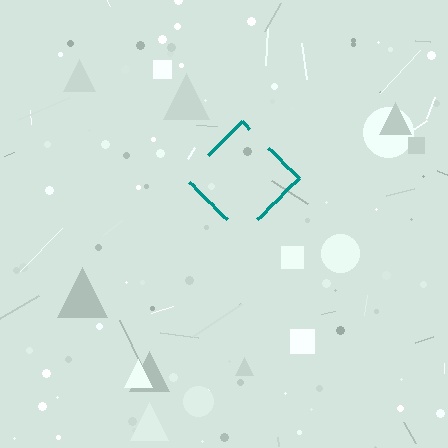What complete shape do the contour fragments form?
The contour fragments form a diamond.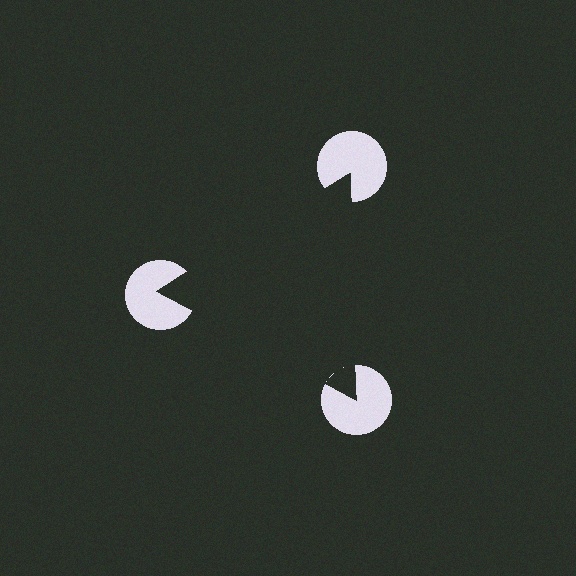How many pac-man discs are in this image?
There are 3 — one at each vertex of the illusory triangle.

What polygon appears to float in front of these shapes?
An illusory triangle — its edges are inferred from the aligned wedge cuts in the pac-man discs, not physically drawn.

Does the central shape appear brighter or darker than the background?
It typically appears slightly darker than the background, even though no actual brightness change is drawn.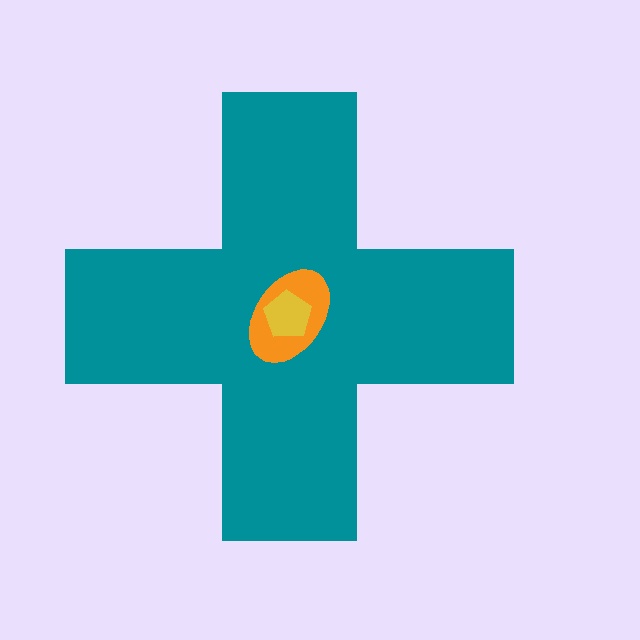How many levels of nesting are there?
3.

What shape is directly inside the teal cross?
The orange ellipse.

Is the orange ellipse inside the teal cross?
Yes.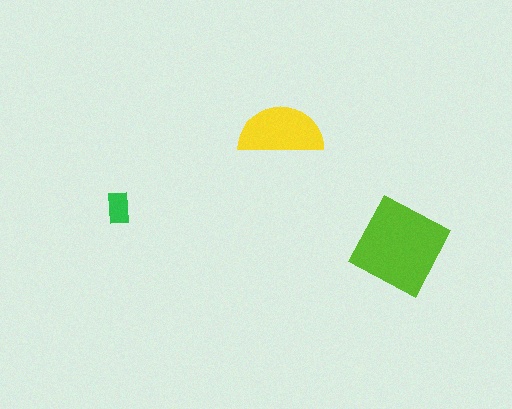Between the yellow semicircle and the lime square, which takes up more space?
The lime square.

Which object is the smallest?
The green rectangle.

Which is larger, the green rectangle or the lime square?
The lime square.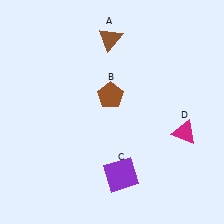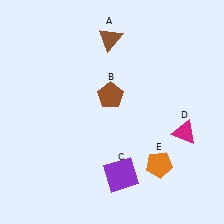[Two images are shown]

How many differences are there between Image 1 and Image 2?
There is 1 difference between the two images.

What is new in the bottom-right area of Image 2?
An orange pentagon (E) was added in the bottom-right area of Image 2.